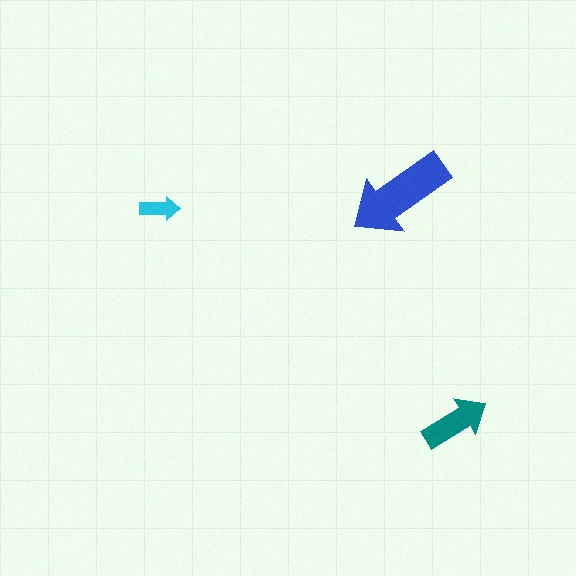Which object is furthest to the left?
The cyan arrow is leftmost.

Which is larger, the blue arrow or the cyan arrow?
The blue one.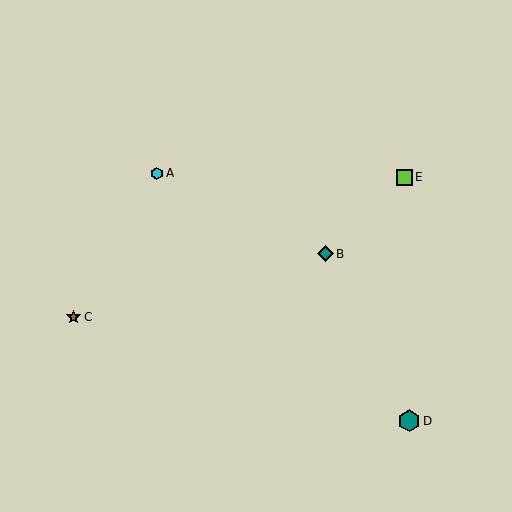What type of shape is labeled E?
Shape E is a lime square.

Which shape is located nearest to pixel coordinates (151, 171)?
The cyan hexagon (labeled A) at (157, 173) is nearest to that location.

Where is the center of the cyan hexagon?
The center of the cyan hexagon is at (157, 173).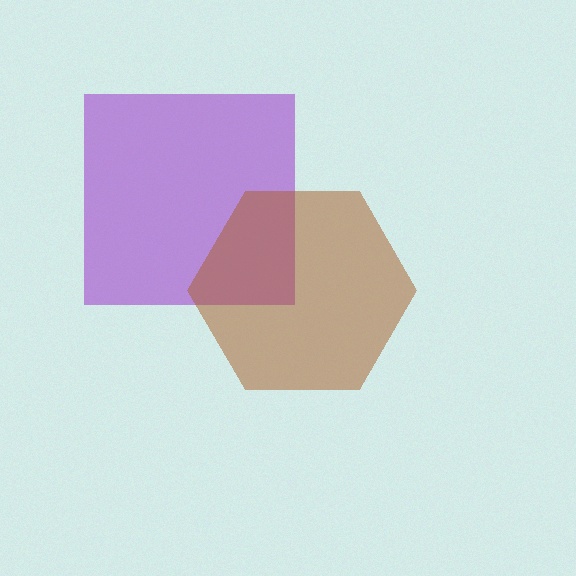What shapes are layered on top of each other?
The layered shapes are: a purple square, a brown hexagon.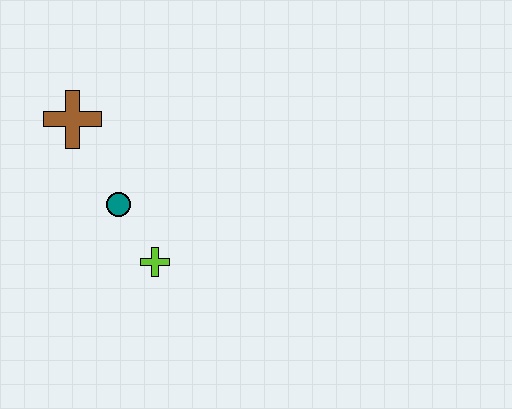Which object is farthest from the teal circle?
The brown cross is farthest from the teal circle.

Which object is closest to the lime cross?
The teal circle is closest to the lime cross.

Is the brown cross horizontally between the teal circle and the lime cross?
No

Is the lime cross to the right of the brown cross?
Yes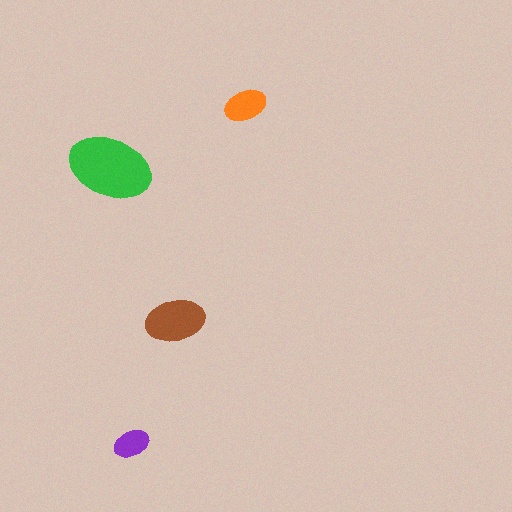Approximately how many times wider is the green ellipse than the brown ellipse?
About 1.5 times wider.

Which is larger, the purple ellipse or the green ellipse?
The green one.